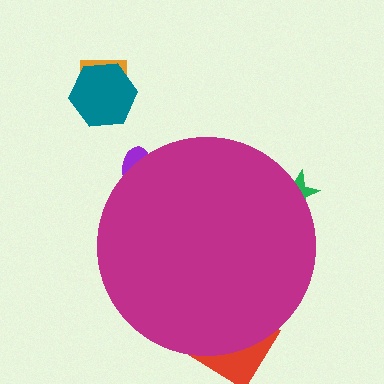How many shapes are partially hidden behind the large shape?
3 shapes are partially hidden.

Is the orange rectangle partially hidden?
No, the orange rectangle is fully visible.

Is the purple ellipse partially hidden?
Yes, the purple ellipse is partially hidden behind the magenta circle.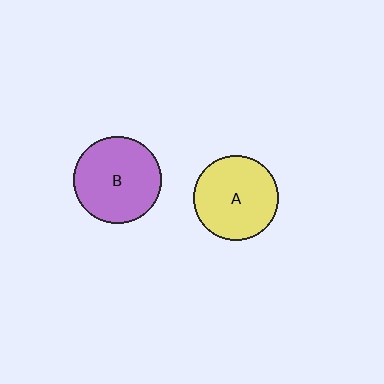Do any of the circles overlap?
No, none of the circles overlap.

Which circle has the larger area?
Circle B (purple).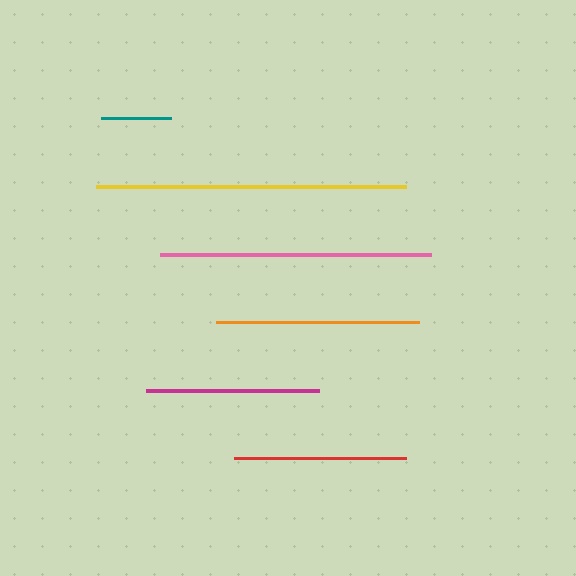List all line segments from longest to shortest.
From longest to shortest: yellow, pink, orange, magenta, red, teal.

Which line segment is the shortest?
The teal line is the shortest at approximately 70 pixels.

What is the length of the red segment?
The red segment is approximately 172 pixels long.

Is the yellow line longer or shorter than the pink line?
The yellow line is longer than the pink line.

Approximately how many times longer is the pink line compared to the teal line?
The pink line is approximately 3.9 times the length of the teal line.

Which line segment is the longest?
The yellow line is the longest at approximately 310 pixels.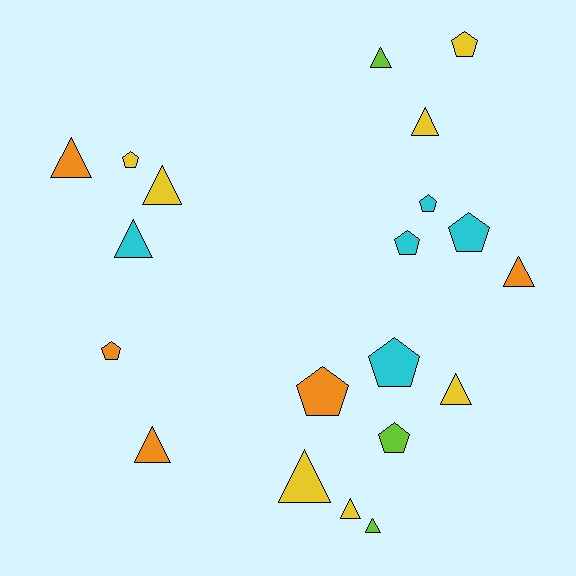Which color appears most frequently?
Yellow, with 7 objects.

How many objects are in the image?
There are 20 objects.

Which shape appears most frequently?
Triangle, with 11 objects.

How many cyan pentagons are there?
There are 4 cyan pentagons.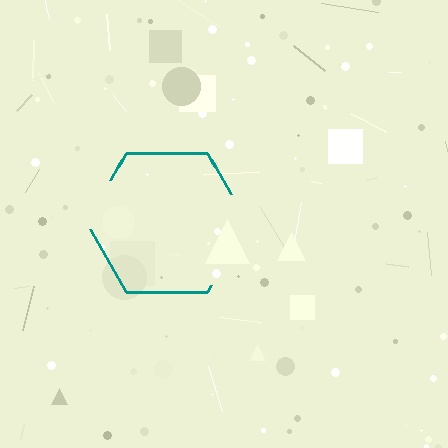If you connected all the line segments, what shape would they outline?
They would outline a hexagon.